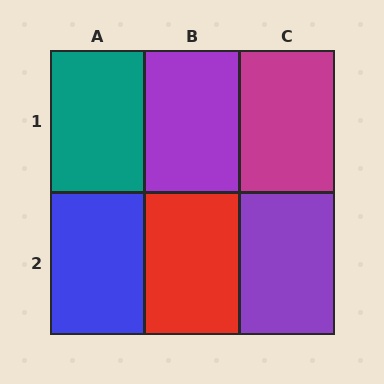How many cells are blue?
1 cell is blue.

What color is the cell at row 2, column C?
Purple.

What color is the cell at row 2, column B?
Red.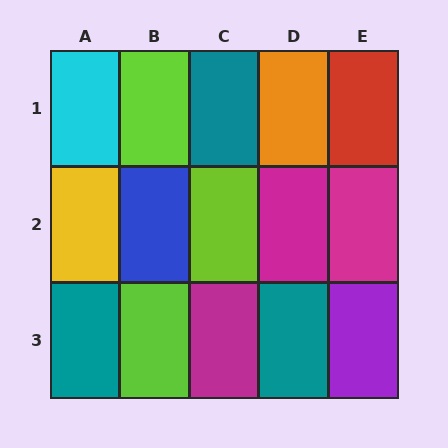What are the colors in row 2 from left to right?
Yellow, blue, lime, magenta, magenta.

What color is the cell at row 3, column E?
Purple.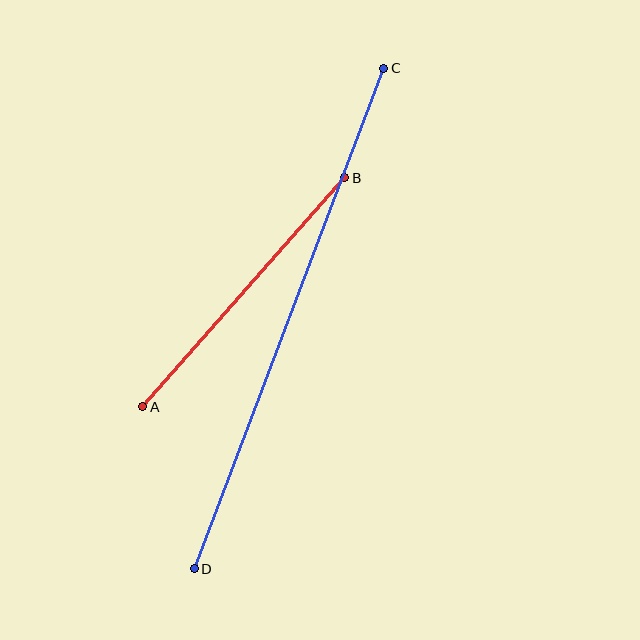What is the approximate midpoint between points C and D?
The midpoint is at approximately (289, 318) pixels.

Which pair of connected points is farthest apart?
Points C and D are farthest apart.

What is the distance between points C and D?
The distance is approximately 535 pixels.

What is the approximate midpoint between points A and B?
The midpoint is at approximately (244, 292) pixels.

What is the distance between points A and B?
The distance is approximately 305 pixels.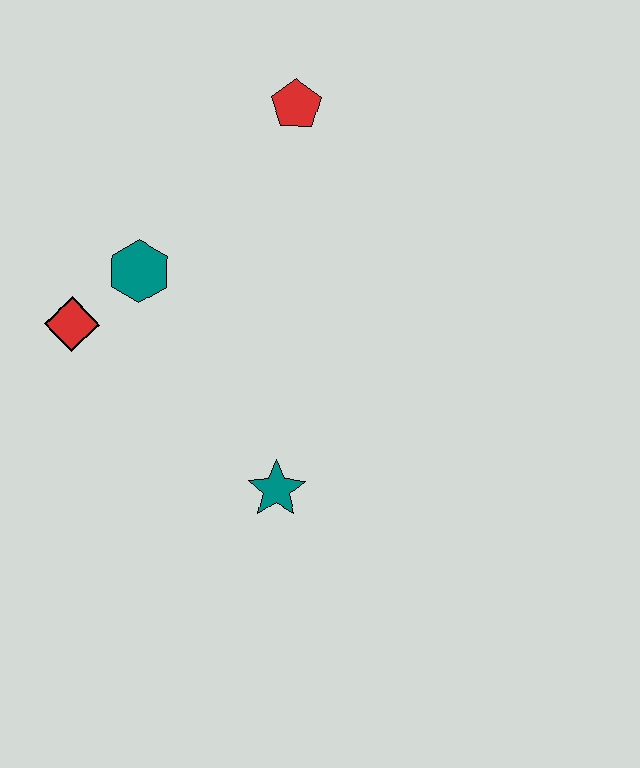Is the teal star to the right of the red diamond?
Yes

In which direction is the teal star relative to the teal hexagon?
The teal star is below the teal hexagon.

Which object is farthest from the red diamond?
The red pentagon is farthest from the red diamond.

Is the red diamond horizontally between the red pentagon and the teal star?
No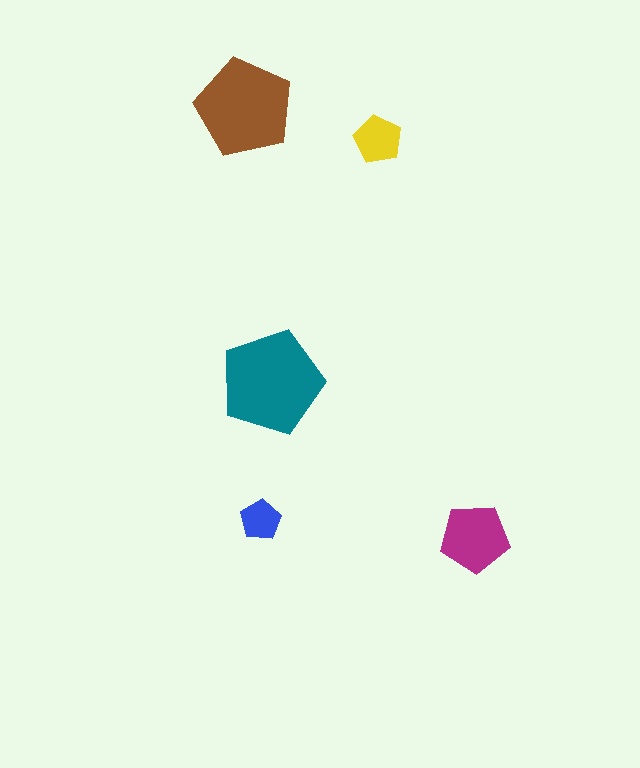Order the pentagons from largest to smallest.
the teal one, the brown one, the magenta one, the yellow one, the blue one.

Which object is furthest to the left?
The brown pentagon is leftmost.